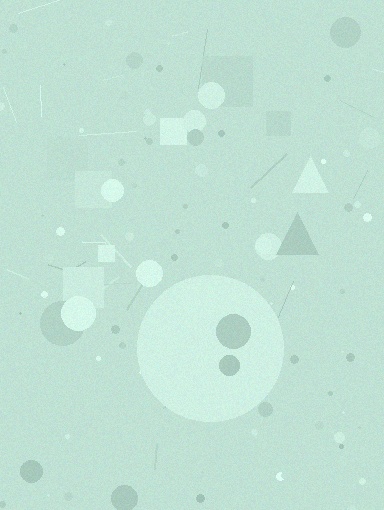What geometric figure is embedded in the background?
A circle is embedded in the background.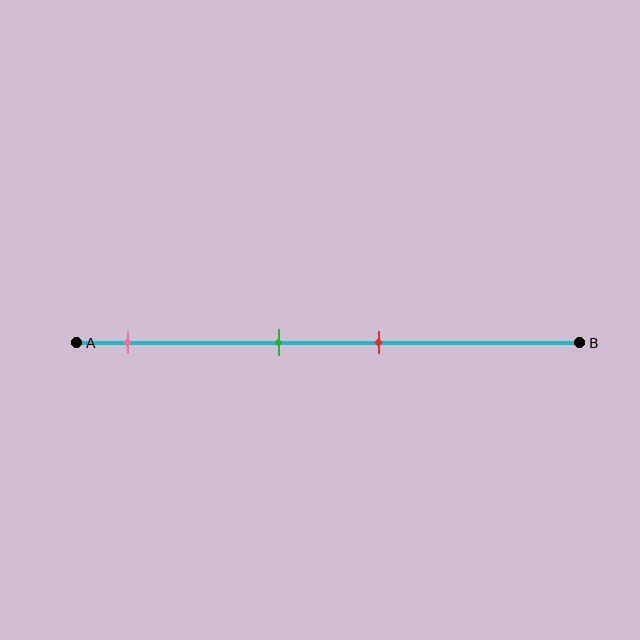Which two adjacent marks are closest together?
The green and red marks are the closest adjacent pair.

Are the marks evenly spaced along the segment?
No, the marks are not evenly spaced.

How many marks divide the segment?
There are 3 marks dividing the segment.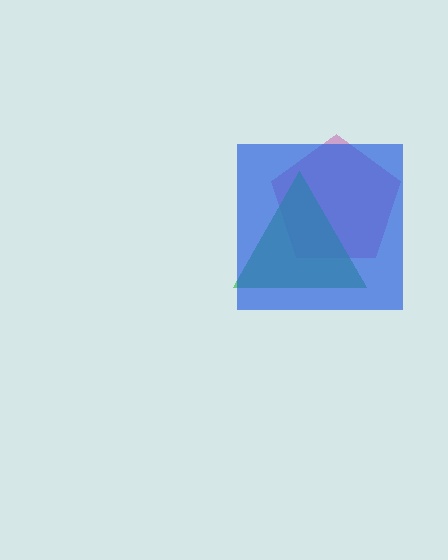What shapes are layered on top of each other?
The layered shapes are: a magenta pentagon, a green triangle, a blue square.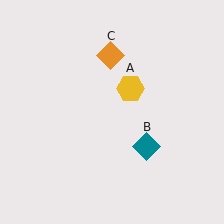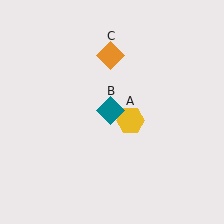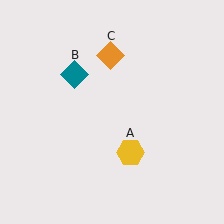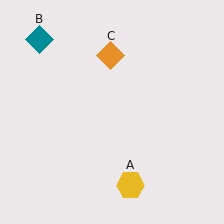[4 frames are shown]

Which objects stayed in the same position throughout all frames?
Orange diamond (object C) remained stationary.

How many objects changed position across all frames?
2 objects changed position: yellow hexagon (object A), teal diamond (object B).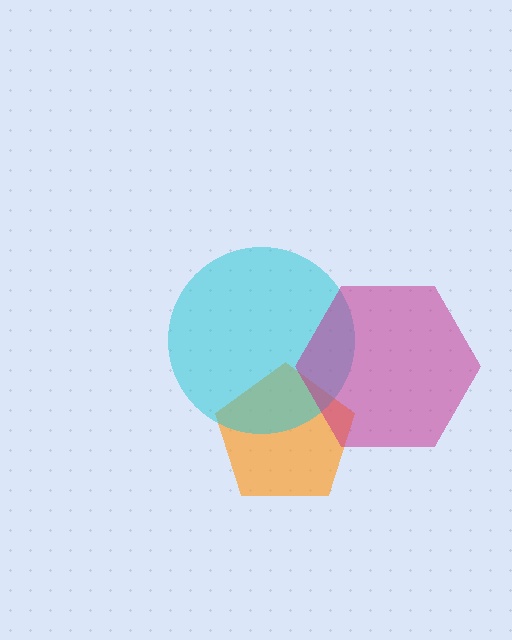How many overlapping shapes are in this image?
There are 3 overlapping shapes in the image.